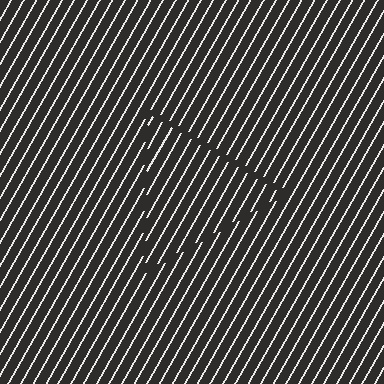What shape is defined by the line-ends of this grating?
An illusory triangle. The interior of the shape contains the same grating, shifted by half a period — the contour is defined by the phase discontinuity where line-ends from the inner and outer gratings abut.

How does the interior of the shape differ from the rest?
The interior of the shape contains the same grating, shifted by half a period — the contour is defined by the phase discontinuity where line-ends from the inner and outer gratings abut.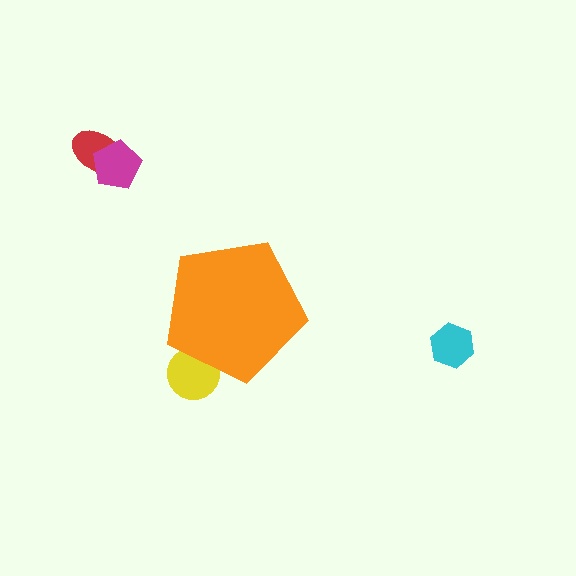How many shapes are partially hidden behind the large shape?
1 shape is partially hidden.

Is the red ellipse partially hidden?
No, the red ellipse is fully visible.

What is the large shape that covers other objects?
An orange pentagon.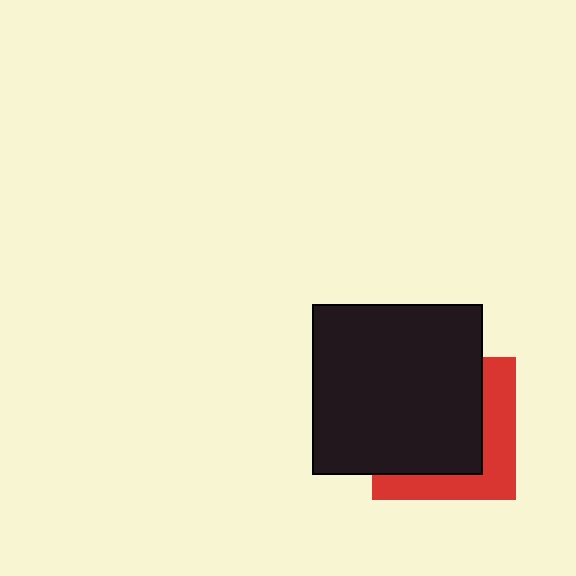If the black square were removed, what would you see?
You would see the complete red square.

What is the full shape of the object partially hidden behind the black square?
The partially hidden object is a red square.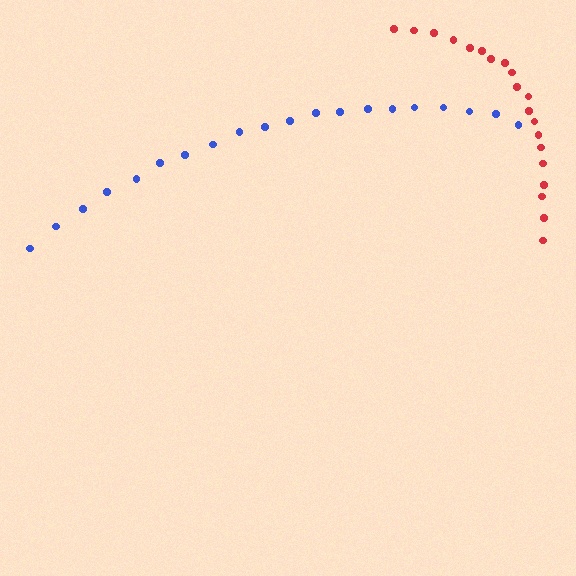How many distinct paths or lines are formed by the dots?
There are 2 distinct paths.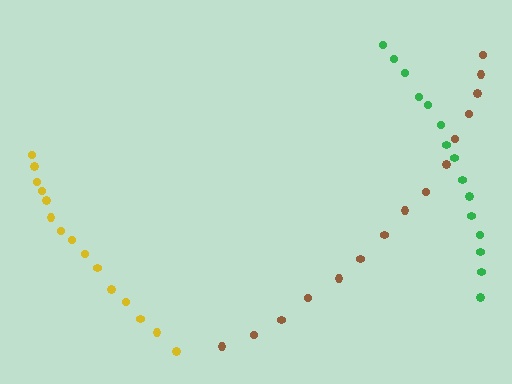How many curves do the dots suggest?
There are 3 distinct paths.